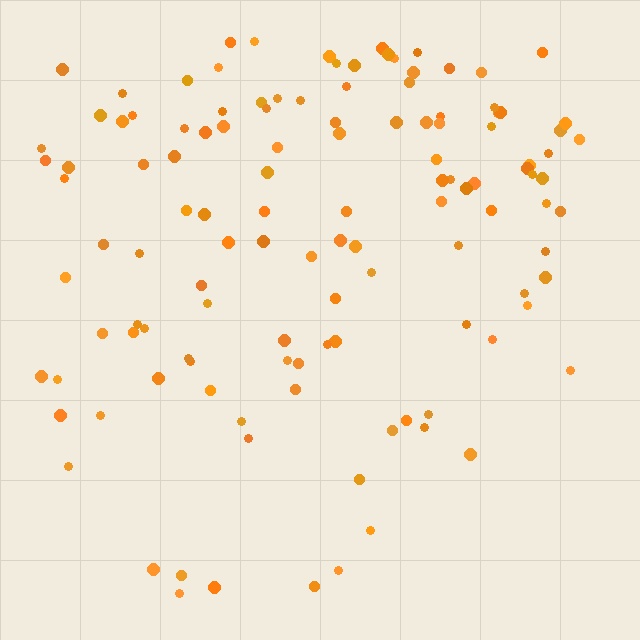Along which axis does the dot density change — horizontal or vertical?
Vertical.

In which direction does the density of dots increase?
From bottom to top, with the top side densest.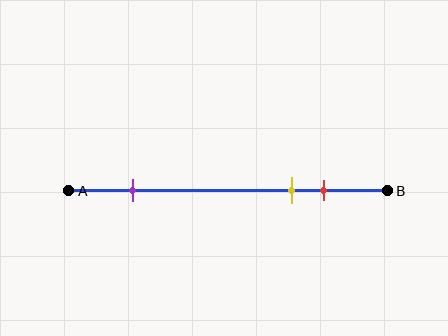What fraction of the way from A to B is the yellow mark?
The yellow mark is approximately 70% (0.7) of the way from A to B.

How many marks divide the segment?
There are 3 marks dividing the segment.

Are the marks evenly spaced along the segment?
No, the marks are not evenly spaced.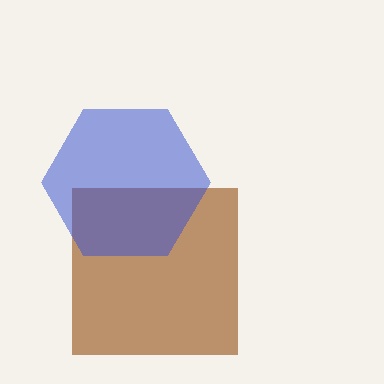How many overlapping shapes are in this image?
There are 2 overlapping shapes in the image.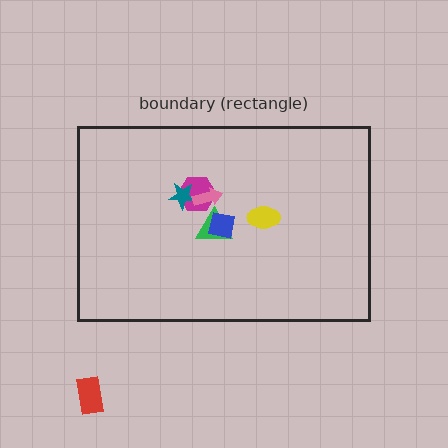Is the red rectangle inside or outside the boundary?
Outside.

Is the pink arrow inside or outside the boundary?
Inside.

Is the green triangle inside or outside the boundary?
Inside.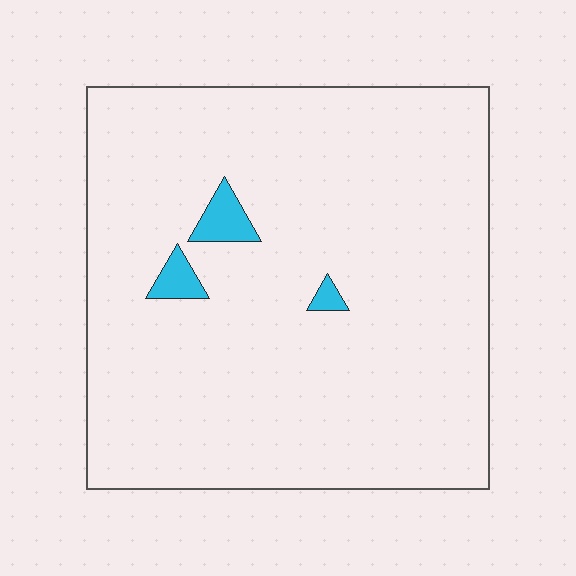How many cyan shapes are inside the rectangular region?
3.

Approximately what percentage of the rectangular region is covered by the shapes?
Approximately 5%.